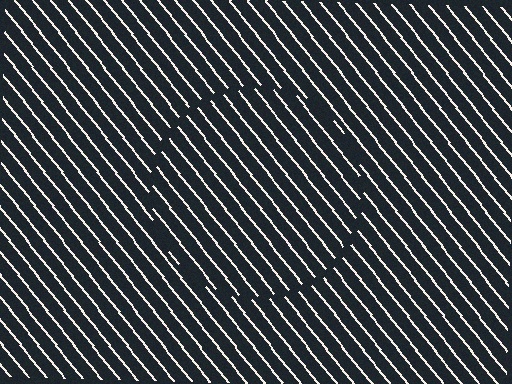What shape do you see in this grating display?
An illusory circle. The interior of the shape contains the same grating, shifted by half a period — the contour is defined by the phase discontinuity where line-ends from the inner and outer gratings abut.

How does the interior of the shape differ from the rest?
The interior of the shape contains the same grating, shifted by half a period — the contour is defined by the phase discontinuity where line-ends from the inner and outer gratings abut.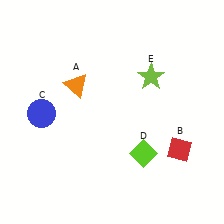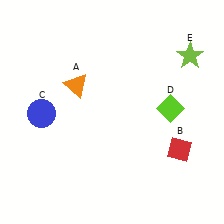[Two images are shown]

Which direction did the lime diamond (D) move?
The lime diamond (D) moved up.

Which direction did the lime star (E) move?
The lime star (E) moved right.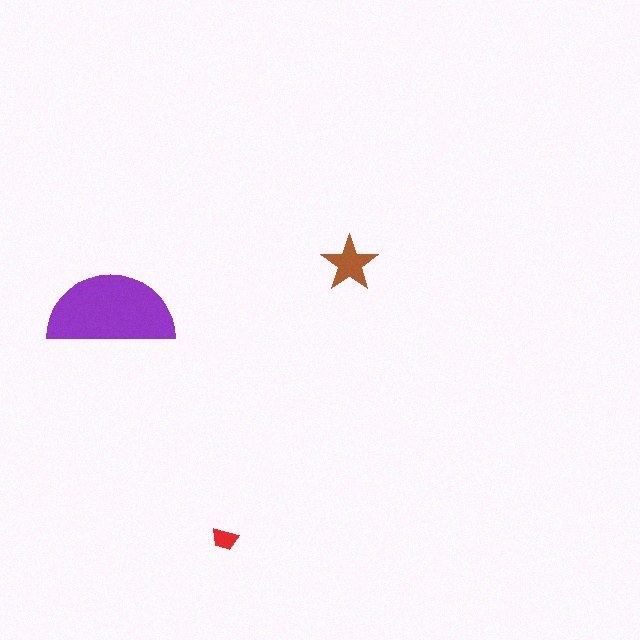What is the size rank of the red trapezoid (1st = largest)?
3rd.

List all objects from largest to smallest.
The purple semicircle, the brown star, the red trapezoid.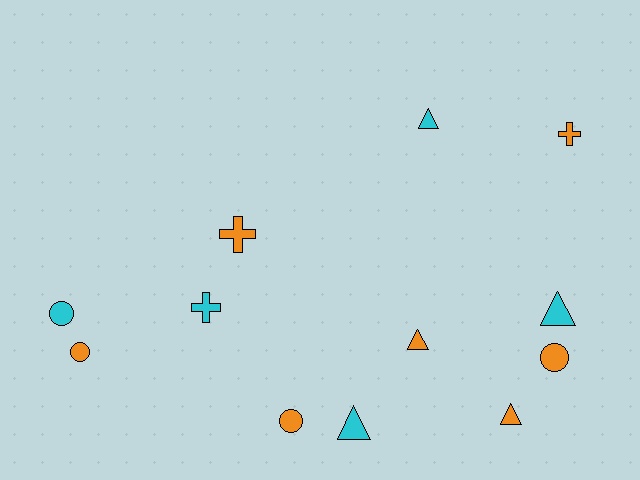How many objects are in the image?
There are 12 objects.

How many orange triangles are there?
There are 2 orange triangles.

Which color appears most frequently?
Orange, with 7 objects.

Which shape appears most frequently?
Triangle, with 5 objects.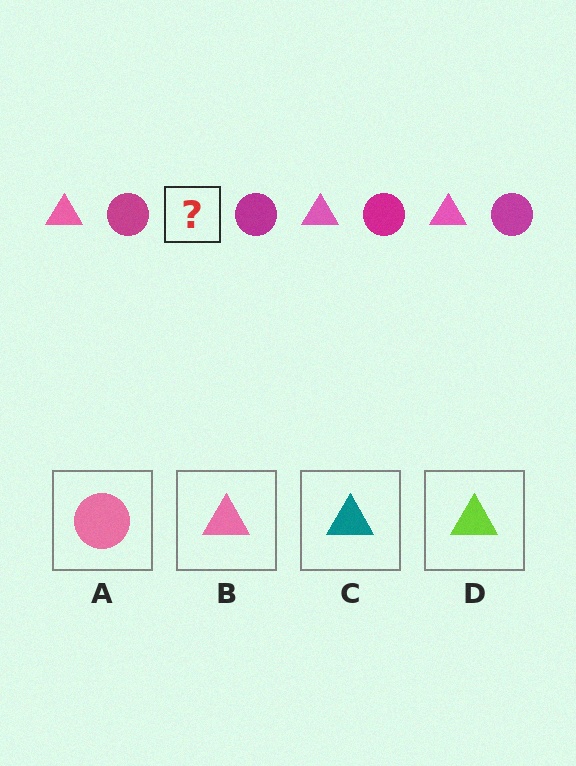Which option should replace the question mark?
Option B.